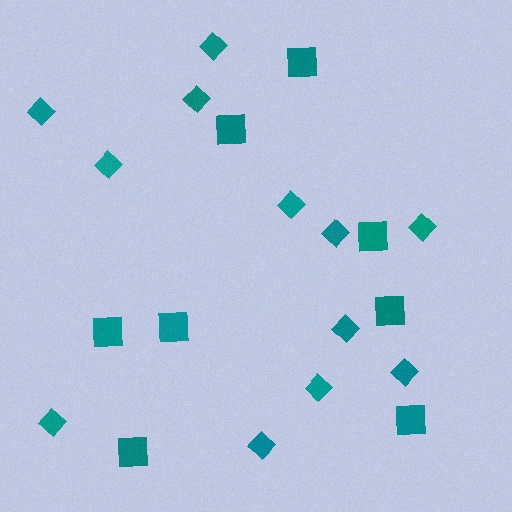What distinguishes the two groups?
There are 2 groups: one group of squares (8) and one group of diamonds (12).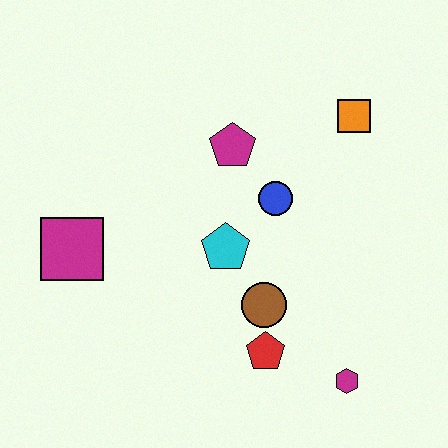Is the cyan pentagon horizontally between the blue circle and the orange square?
No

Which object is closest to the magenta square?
The cyan pentagon is closest to the magenta square.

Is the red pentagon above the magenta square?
No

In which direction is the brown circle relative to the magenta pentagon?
The brown circle is below the magenta pentagon.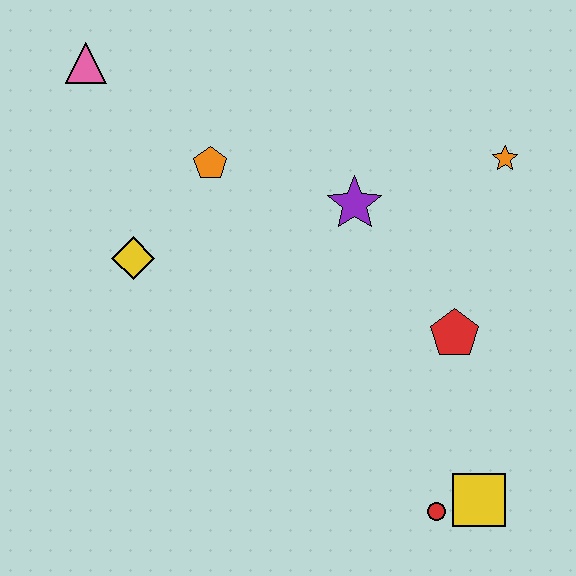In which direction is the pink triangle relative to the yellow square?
The pink triangle is above the yellow square.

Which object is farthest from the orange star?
The pink triangle is farthest from the orange star.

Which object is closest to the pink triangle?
The orange pentagon is closest to the pink triangle.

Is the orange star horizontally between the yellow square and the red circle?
No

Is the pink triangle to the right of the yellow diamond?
No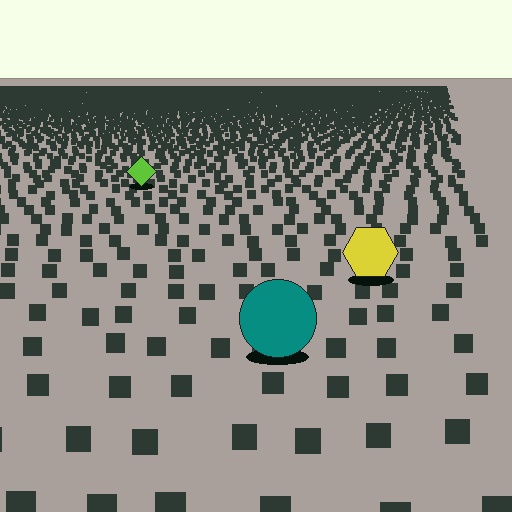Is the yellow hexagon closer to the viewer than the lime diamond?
Yes. The yellow hexagon is closer — you can tell from the texture gradient: the ground texture is coarser near it.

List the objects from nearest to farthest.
From nearest to farthest: the teal circle, the yellow hexagon, the lime diamond.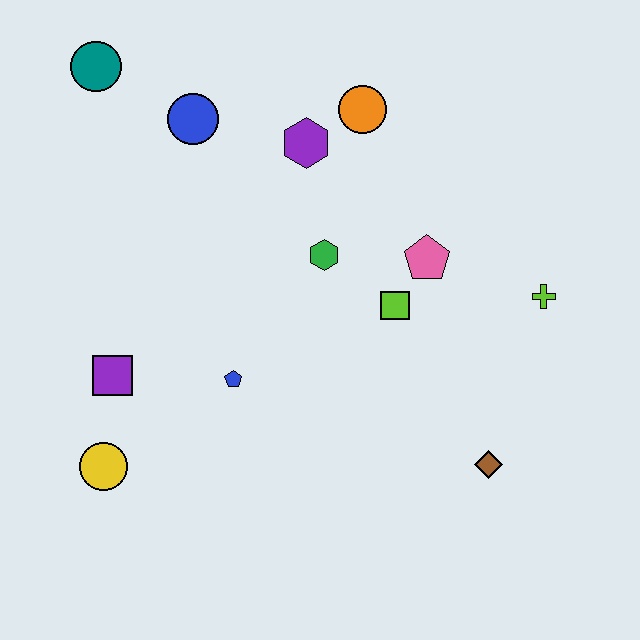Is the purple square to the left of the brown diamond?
Yes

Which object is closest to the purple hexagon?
The orange circle is closest to the purple hexagon.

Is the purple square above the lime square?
No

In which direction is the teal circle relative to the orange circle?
The teal circle is to the left of the orange circle.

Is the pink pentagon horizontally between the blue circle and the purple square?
No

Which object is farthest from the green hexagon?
The yellow circle is farthest from the green hexagon.